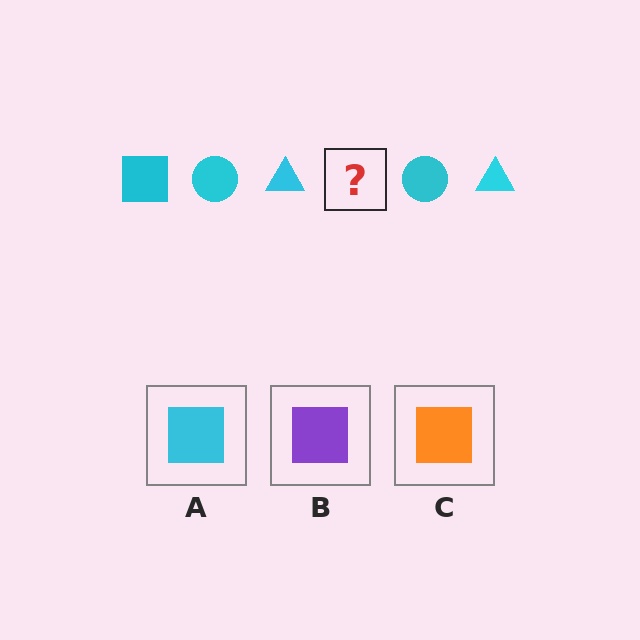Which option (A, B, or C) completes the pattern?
A.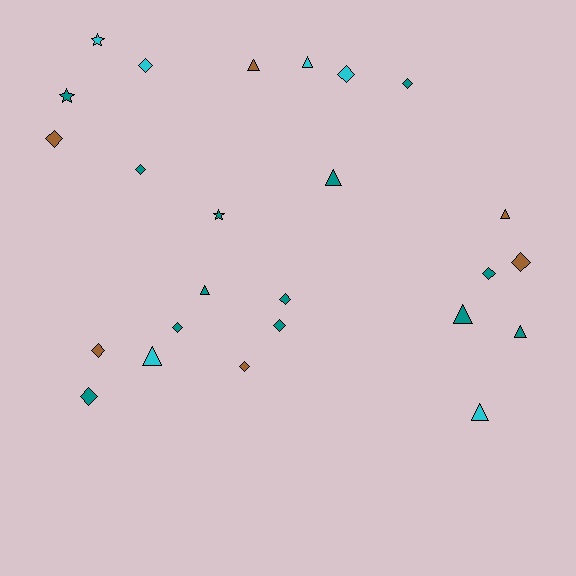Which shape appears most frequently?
Diamond, with 13 objects.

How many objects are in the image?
There are 25 objects.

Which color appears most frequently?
Teal, with 13 objects.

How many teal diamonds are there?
There are 7 teal diamonds.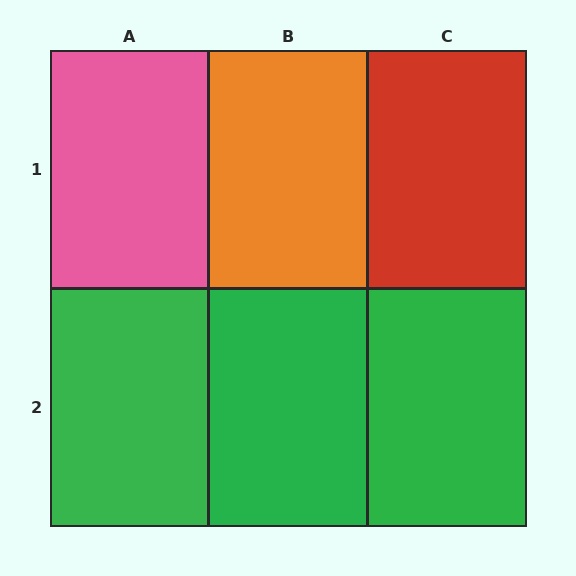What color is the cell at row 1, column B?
Orange.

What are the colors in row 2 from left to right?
Green, green, green.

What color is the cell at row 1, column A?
Pink.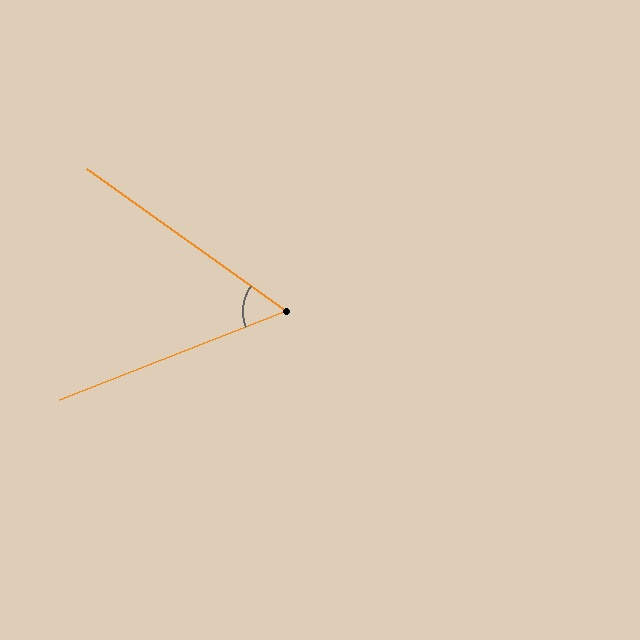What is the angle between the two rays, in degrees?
Approximately 57 degrees.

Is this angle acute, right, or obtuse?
It is acute.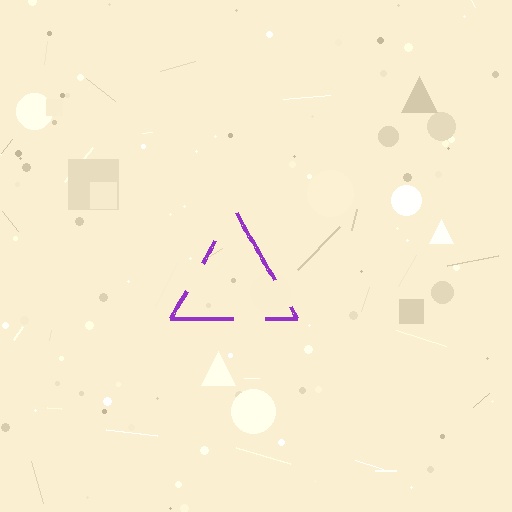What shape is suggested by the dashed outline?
The dashed outline suggests a triangle.